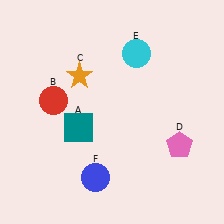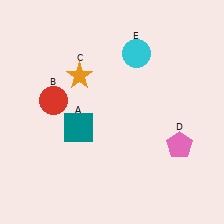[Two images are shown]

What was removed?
The blue circle (F) was removed in Image 2.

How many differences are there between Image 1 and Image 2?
There is 1 difference between the two images.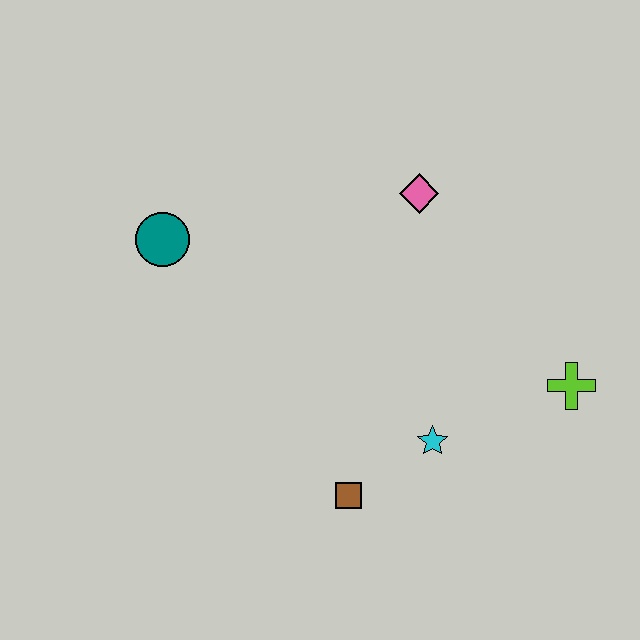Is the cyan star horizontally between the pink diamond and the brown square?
No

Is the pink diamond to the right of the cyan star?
No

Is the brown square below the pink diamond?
Yes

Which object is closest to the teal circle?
The pink diamond is closest to the teal circle.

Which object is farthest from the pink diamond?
The brown square is farthest from the pink diamond.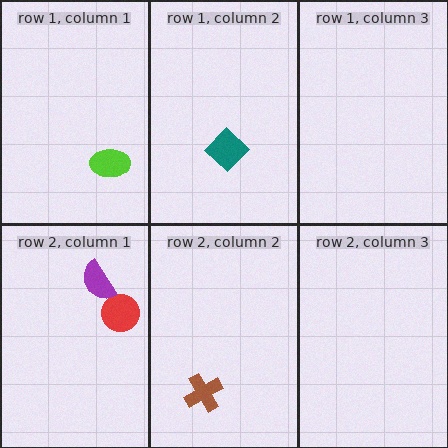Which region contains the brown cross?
The row 2, column 2 region.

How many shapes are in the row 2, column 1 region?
2.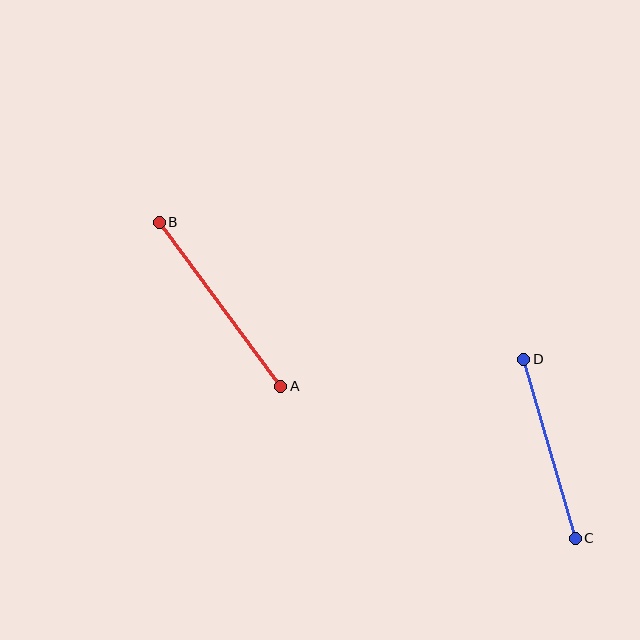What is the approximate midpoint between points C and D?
The midpoint is at approximately (550, 449) pixels.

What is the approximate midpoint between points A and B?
The midpoint is at approximately (220, 304) pixels.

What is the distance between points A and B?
The distance is approximately 205 pixels.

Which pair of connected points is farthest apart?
Points A and B are farthest apart.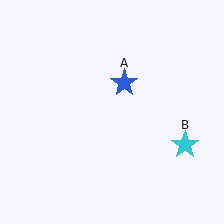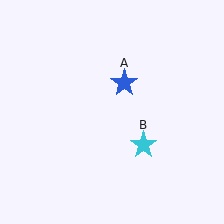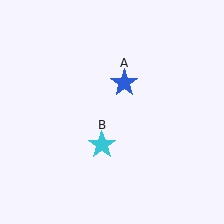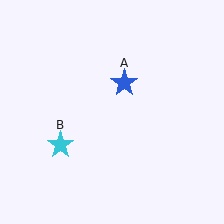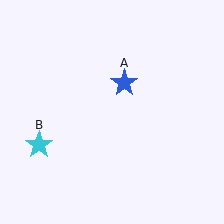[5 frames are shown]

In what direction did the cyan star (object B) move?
The cyan star (object B) moved left.